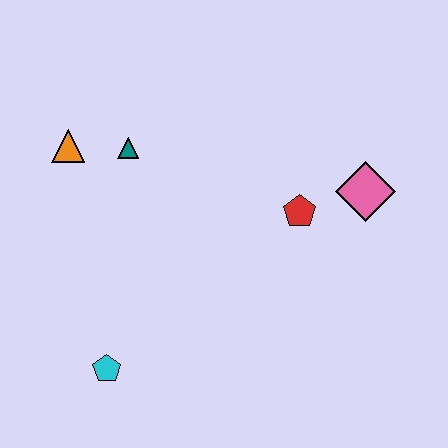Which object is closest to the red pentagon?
The pink diamond is closest to the red pentagon.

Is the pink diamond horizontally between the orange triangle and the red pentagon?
No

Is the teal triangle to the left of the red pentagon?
Yes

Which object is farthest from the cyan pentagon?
The pink diamond is farthest from the cyan pentagon.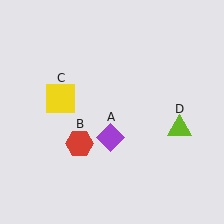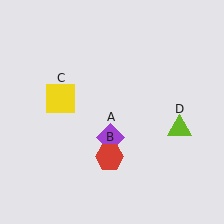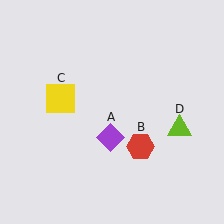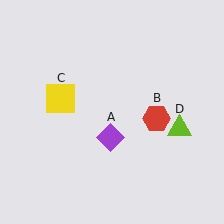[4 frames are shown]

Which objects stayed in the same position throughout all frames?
Purple diamond (object A) and yellow square (object C) and lime triangle (object D) remained stationary.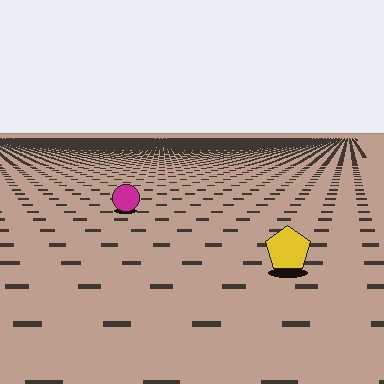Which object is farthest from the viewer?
The magenta circle is farthest from the viewer. It appears smaller and the ground texture around it is denser.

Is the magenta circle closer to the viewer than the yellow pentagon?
No. The yellow pentagon is closer — you can tell from the texture gradient: the ground texture is coarser near it.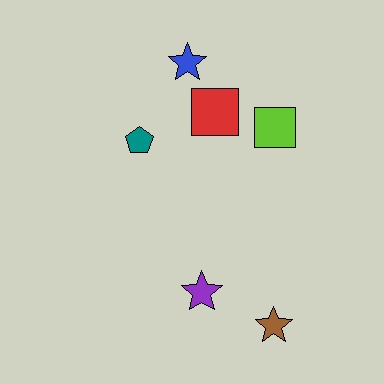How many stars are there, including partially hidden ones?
There are 3 stars.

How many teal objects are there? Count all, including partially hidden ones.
There is 1 teal object.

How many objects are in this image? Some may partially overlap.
There are 6 objects.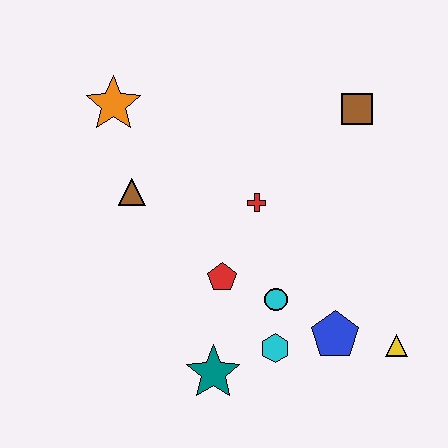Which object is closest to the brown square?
The red cross is closest to the brown square.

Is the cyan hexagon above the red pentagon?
No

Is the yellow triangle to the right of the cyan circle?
Yes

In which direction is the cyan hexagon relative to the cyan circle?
The cyan hexagon is below the cyan circle.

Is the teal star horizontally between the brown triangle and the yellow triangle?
Yes